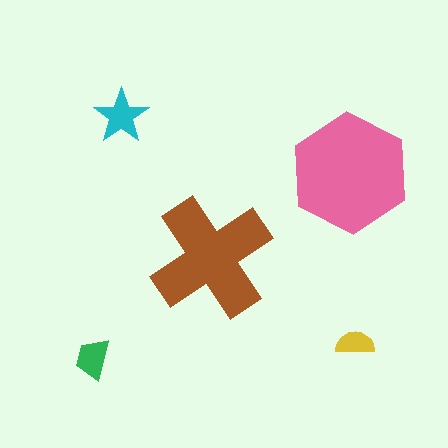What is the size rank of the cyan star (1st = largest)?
3rd.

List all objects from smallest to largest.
The yellow semicircle, the green trapezoid, the cyan star, the brown cross, the pink hexagon.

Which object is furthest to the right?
The yellow semicircle is rightmost.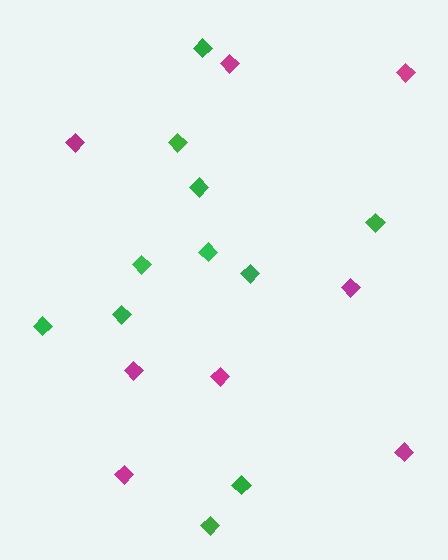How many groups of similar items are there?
There are 2 groups: one group of magenta diamonds (8) and one group of green diamonds (11).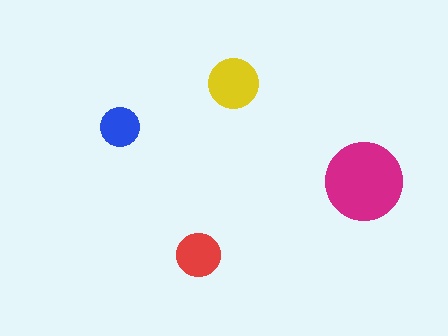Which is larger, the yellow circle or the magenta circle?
The magenta one.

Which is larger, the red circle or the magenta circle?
The magenta one.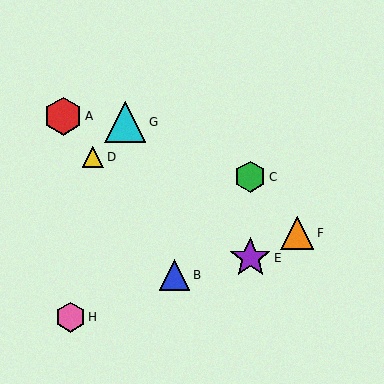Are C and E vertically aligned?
Yes, both are at x≈250.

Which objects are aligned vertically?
Objects C, E are aligned vertically.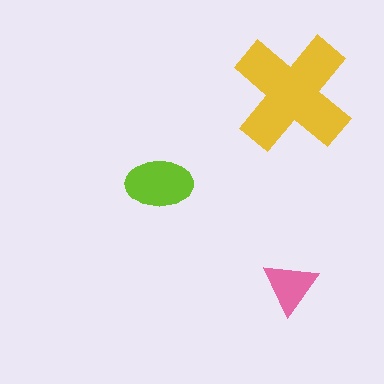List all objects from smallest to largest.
The pink triangle, the lime ellipse, the yellow cross.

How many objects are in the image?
There are 3 objects in the image.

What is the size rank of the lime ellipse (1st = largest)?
2nd.